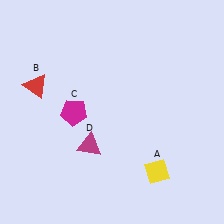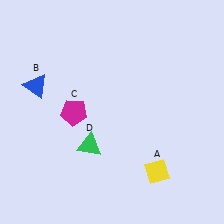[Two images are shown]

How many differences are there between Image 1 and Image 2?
There are 2 differences between the two images.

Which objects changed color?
B changed from red to blue. D changed from magenta to green.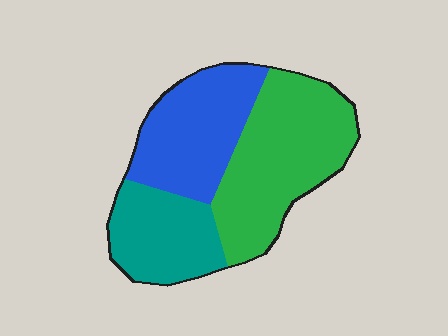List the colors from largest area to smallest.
From largest to smallest: green, blue, teal.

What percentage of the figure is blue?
Blue covers 32% of the figure.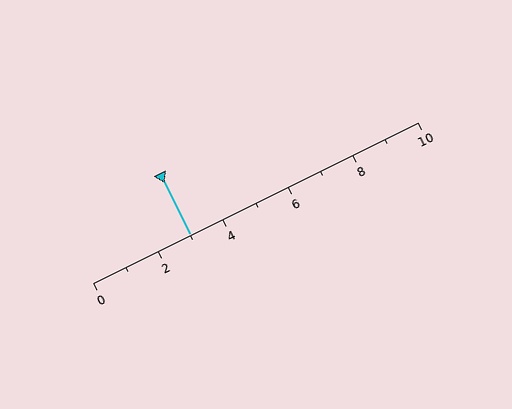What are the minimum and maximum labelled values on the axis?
The axis runs from 0 to 10.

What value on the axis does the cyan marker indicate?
The marker indicates approximately 3.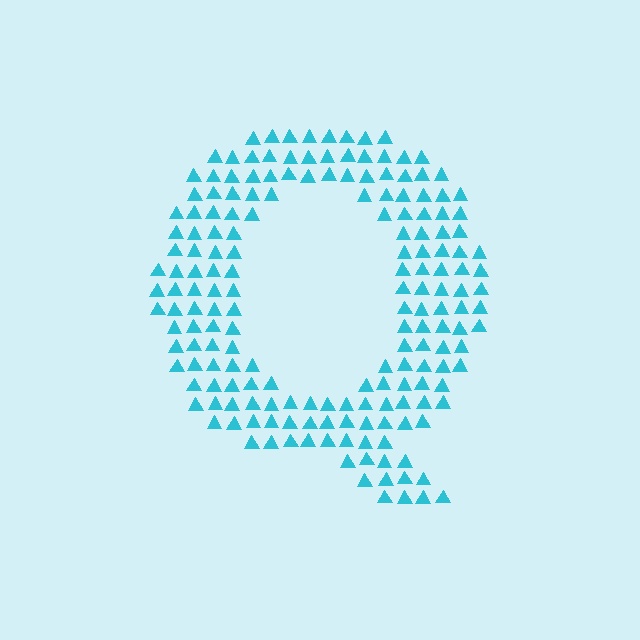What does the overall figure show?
The overall figure shows the letter Q.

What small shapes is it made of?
It is made of small triangles.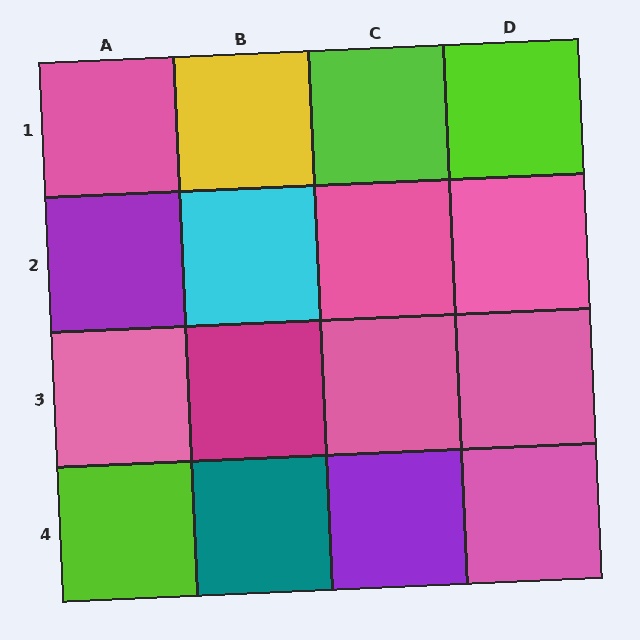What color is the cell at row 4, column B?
Teal.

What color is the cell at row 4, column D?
Pink.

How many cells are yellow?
1 cell is yellow.